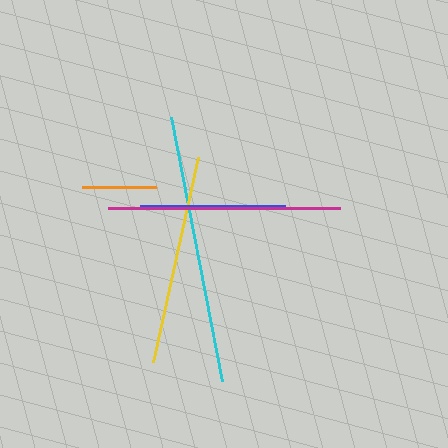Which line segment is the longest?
The cyan line is the longest at approximately 269 pixels.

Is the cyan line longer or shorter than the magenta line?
The cyan line is longer than the magenta line.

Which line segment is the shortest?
The orange line is the shortest at approximately 74 pixels.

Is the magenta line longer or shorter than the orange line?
The magenta line is longer than the orange line.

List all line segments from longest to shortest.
From longest to shortest: cyan, magenta, yellow, blue, orange.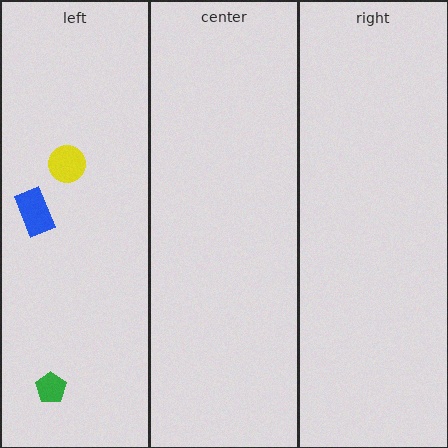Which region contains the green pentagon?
The left region.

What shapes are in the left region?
The yellow circle, the blue rectangle, the green pentagon.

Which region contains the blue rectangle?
The left region.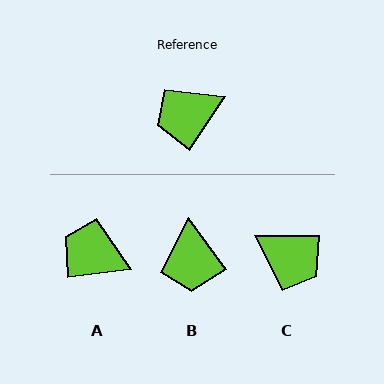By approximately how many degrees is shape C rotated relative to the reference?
Approximately 124 degrees counter-clockwise.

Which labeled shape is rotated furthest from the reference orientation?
C, about 124 degrees away.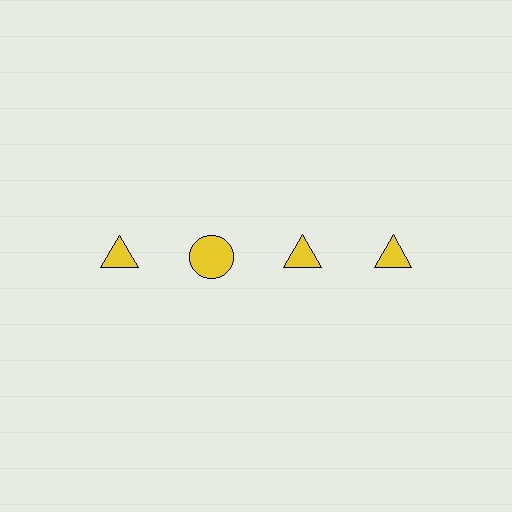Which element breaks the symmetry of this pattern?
The yellow circle in the top row, second from left column breaks the symmetry. All other shapes are yellow triangles.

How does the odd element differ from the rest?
It has a different shape: circle instead of triangle.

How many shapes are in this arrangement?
There are 4 shapes arranged in a grid pattern.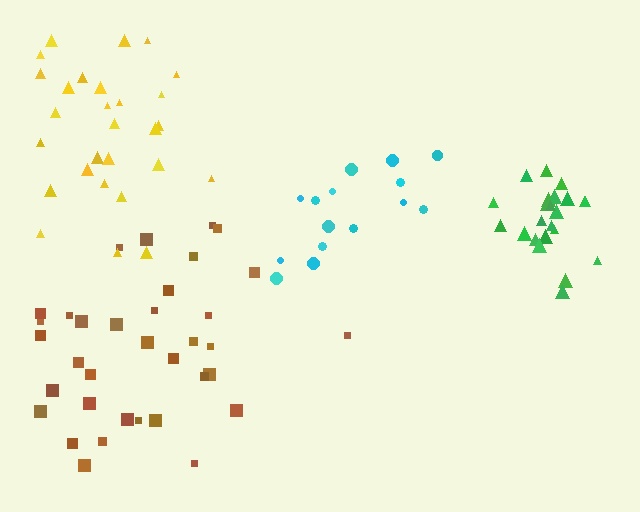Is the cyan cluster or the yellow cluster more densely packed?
Yellow.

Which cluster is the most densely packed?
Green.